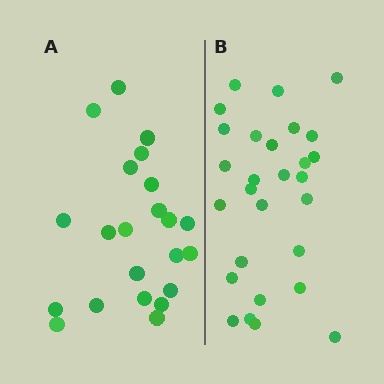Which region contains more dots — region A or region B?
Region B (the right region) has more dots.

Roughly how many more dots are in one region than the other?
Region B has about 6 more dots than region A.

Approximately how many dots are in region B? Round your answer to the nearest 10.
About 30 dots. (The exact count is 28, which rounds to 30.)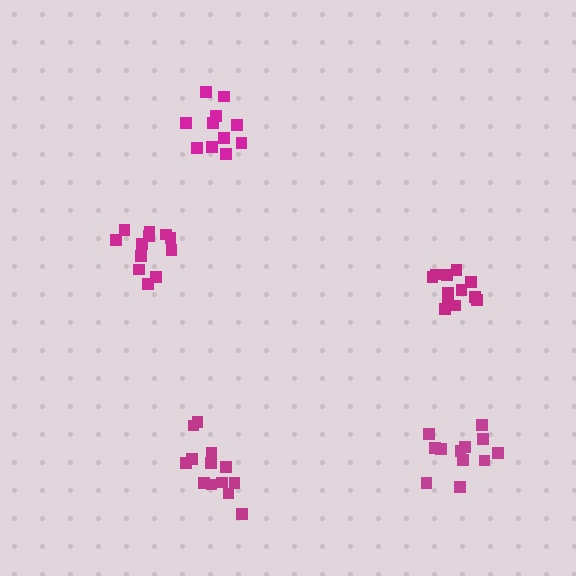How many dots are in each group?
Group 1: 12 dots, Group 2: 11 dots, Group 3: 13 dots, Group 4: 12 dots, Group 5: 12 dots (60 total).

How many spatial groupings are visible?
There are 5 spatial groupings.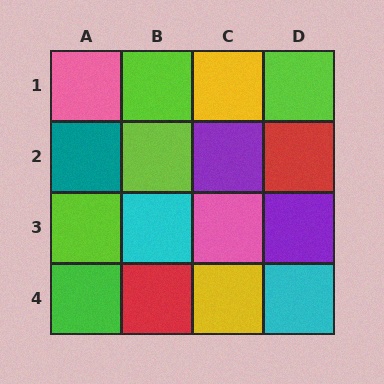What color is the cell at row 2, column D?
Red.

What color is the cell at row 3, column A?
Lime.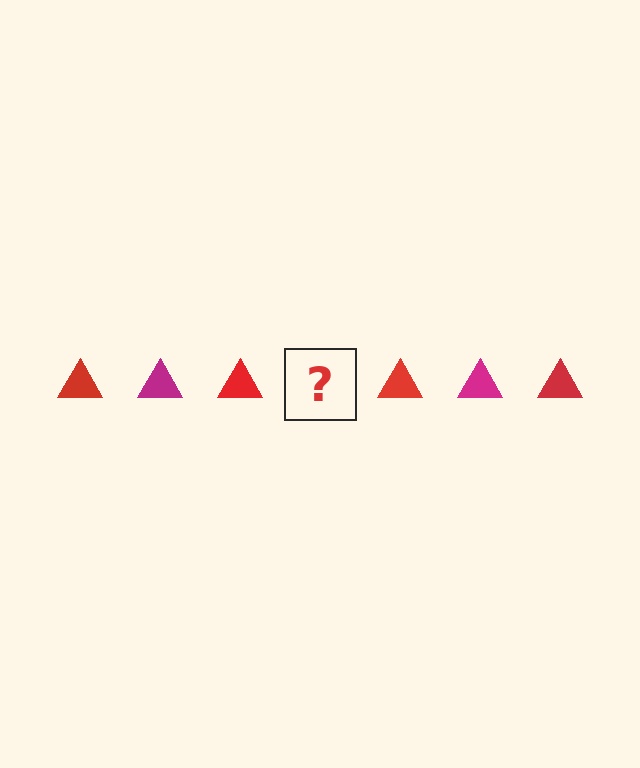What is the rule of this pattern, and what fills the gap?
The rule is that the pattern cycles through red, magenta triangles. The gap should be filled with a magenta triangle.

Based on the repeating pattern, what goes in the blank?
The blank should be a magenta triangle.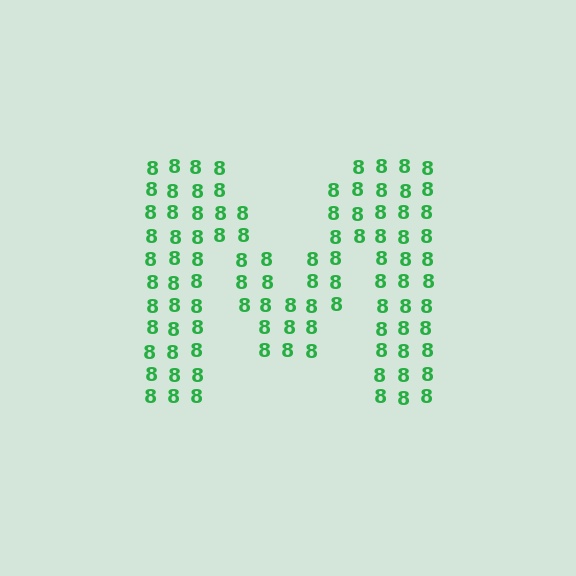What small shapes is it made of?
It is made of small digit 8's.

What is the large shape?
The large shape is the letter M.